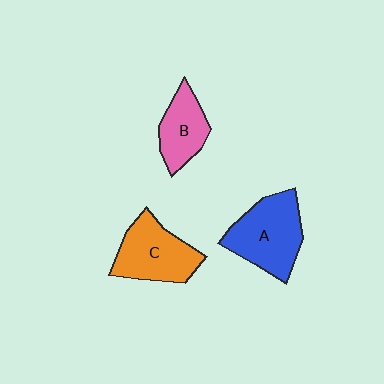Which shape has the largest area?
Shape A (blue).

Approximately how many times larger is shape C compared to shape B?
Approximately 1.4 times.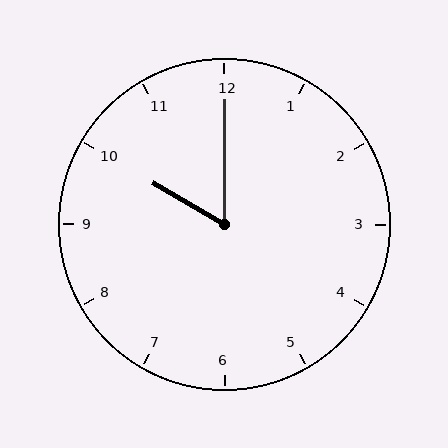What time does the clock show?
10:00.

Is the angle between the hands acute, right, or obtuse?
It is acute.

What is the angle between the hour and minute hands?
Approximately 60 degrees.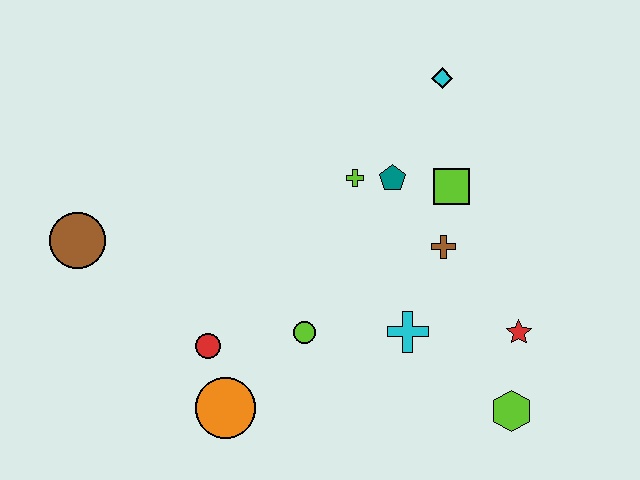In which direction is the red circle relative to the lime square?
The red circle is to the left of the lime square.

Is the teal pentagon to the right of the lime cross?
Yes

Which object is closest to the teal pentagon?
The lime cross is closest to the teal pentagon.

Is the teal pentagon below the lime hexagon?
No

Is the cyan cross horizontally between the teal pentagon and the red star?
Yes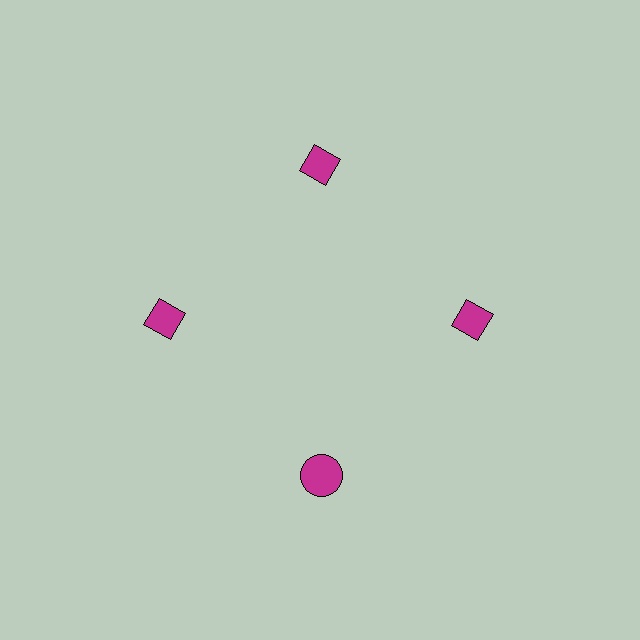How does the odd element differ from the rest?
It has a different shape: circle instead of diamond.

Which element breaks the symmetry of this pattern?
The magenta circle at roughly the 6 o'clock position breaks the symmetry. All other shapes are magenta diamonds.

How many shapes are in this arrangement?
There are 4 shapes arranged in a ring pattern.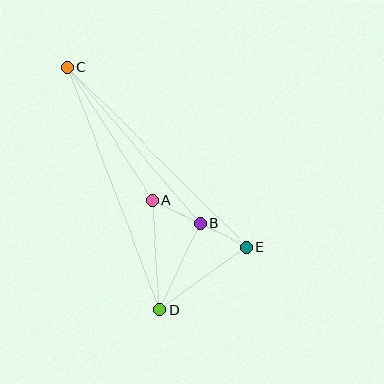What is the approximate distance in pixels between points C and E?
The distance between C and E is approximately 254 pixels.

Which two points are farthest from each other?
Points C and D are farthest from each other.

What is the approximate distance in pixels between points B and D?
The distance between B and D is approximately 95 pixels.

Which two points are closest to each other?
Points B and E are closest to each other.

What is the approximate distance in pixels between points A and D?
The distance between A and D is approximately 110 pixels.